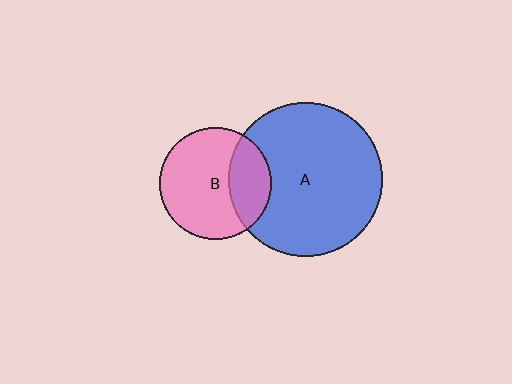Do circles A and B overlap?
Yes.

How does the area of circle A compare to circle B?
Approximately 1.9 times.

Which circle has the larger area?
Circle A (blue).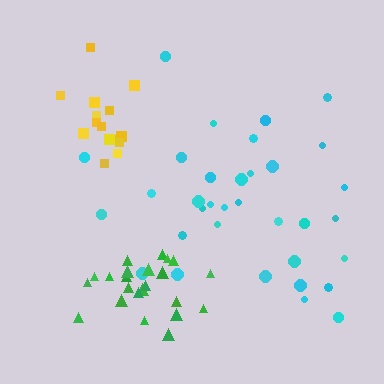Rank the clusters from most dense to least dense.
green, yellow, cyan.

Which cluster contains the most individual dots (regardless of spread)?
Cyan (34).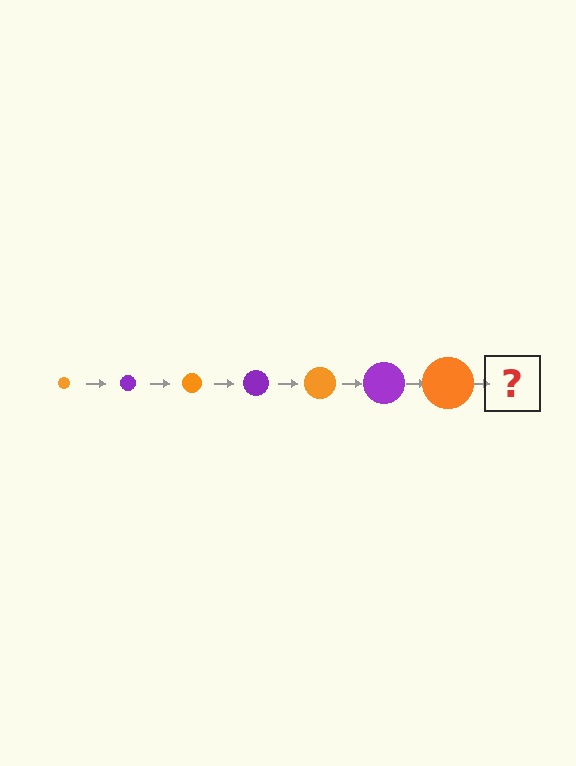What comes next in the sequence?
The next element should be a purple circle, larger than the previous one.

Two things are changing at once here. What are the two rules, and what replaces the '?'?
The two rules are that the circle grows larger each step and the color cycles through orange and purple. The '?' should be a purple circle, larger than the previous one.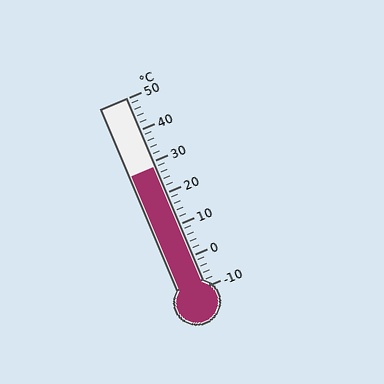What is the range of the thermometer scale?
The thermometer scale ranges from -10°C to 50°C.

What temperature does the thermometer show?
The thermometer shows approximately 28°C.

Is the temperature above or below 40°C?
The temperature is below 40°C.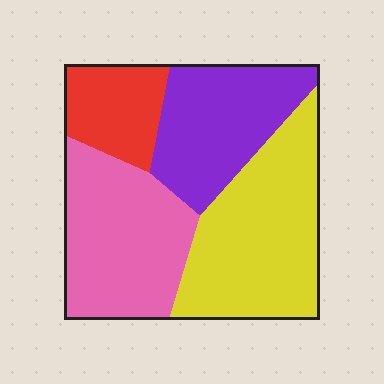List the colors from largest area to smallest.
From largest to smallest: yellow, pink, purple, red.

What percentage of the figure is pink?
Pink takes up about one quarter (1/4) of the figure.